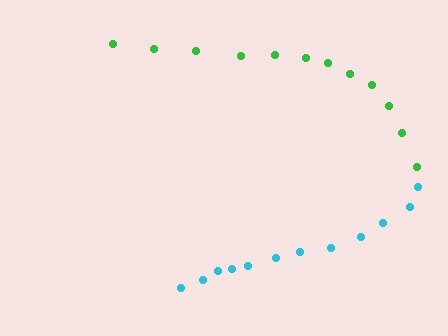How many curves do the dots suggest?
There are 2 distinct paths.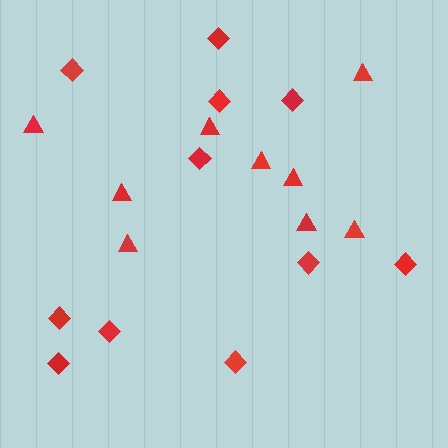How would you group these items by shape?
There are 2 groups: one group of diamonds (11) and one group of triangles (9).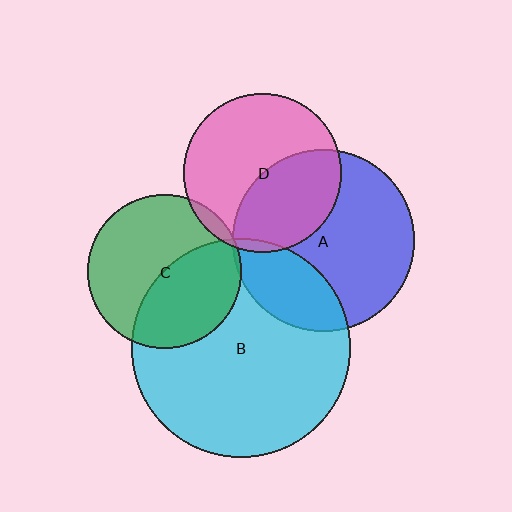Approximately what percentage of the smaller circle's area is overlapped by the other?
Approximately 25%.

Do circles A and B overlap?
Yes.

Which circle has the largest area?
Circle B (cyan).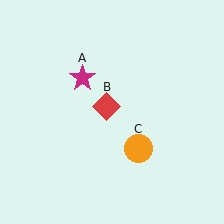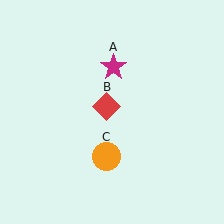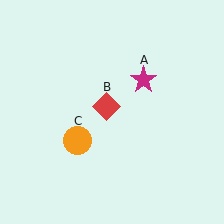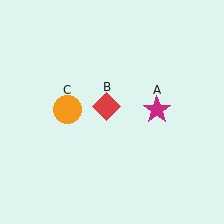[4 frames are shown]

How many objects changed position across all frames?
2 objects changed position: magenta star (object A), orange circle (object C).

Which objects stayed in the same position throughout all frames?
Red diamond (object B) remained stationary.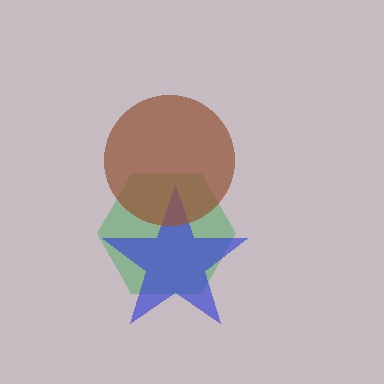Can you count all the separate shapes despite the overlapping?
Yes, there are 3 separate shapes.